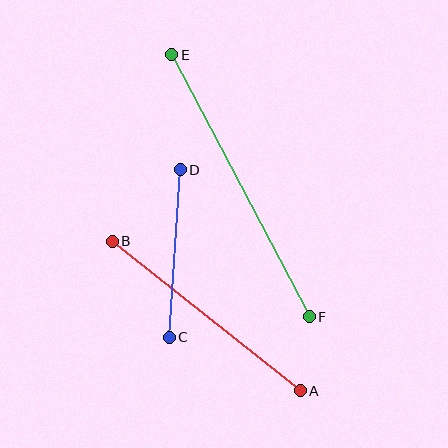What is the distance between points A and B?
The distance is approximately 240 pixels.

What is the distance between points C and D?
The distance is approximately 168 pixels.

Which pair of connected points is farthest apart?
Points E and F are farthest apart.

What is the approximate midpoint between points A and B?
The midpoint is at approximately (206, 316) pixels.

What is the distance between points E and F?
The distance is approximately 296 pixels.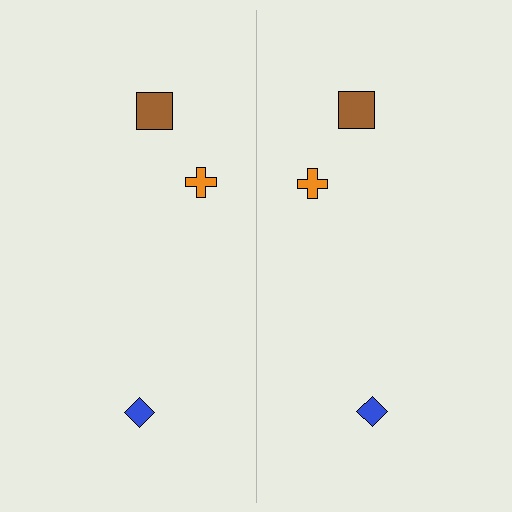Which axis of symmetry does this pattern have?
The pattern has a vertical axis of symmetry running through the center of the image.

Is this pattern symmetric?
Yes, this pattern has bilateral (reflection) symmetry.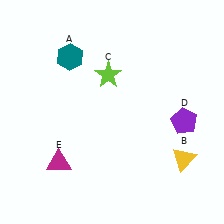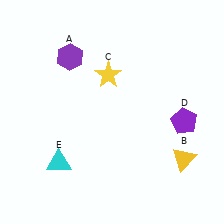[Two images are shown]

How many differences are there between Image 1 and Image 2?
There are 3 differences between the two images.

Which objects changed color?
A changed from teal to purple. C changed from lime to yellow. E changed from magenta to cyan.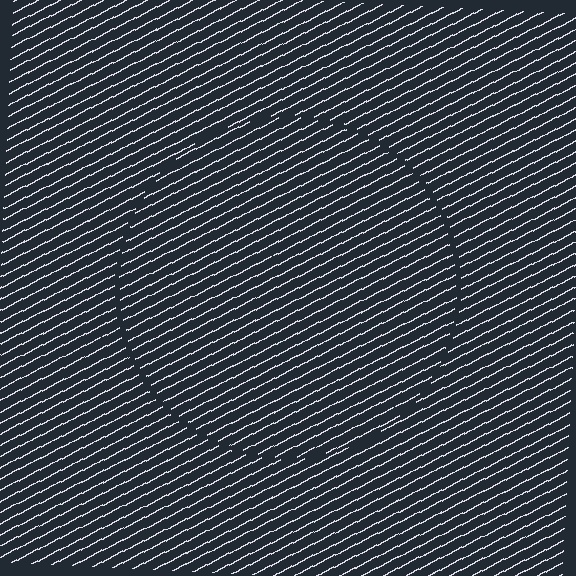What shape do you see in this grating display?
An illusory circle. The interior of the shape contains the same grating, shifted by half a period — the contour is defined by the phase discontinuity where line-ends from the inner and outer gratings abut.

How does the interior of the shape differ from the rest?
The interior of the shape contains the same grating, shifted by half a period — the contour is defined by the phase discontinuity where line-ends from the inner and outer gratings abut.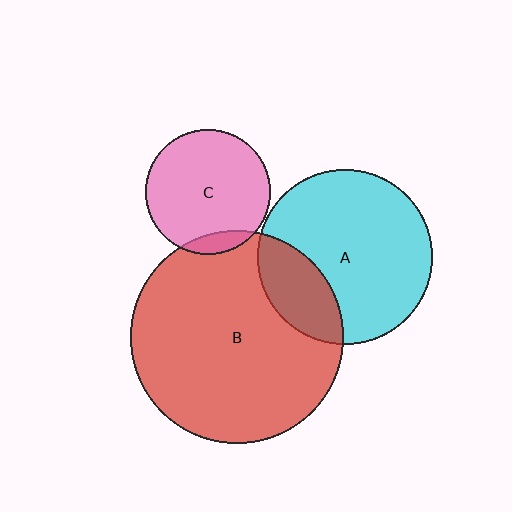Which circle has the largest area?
Circle B (red).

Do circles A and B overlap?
Yes.